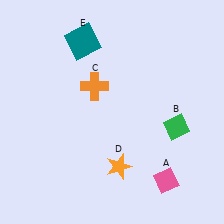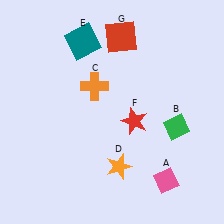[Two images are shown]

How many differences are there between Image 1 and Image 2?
There are 2 differences between the two images.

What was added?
A red star (F), a red square (G) were added in Image 2.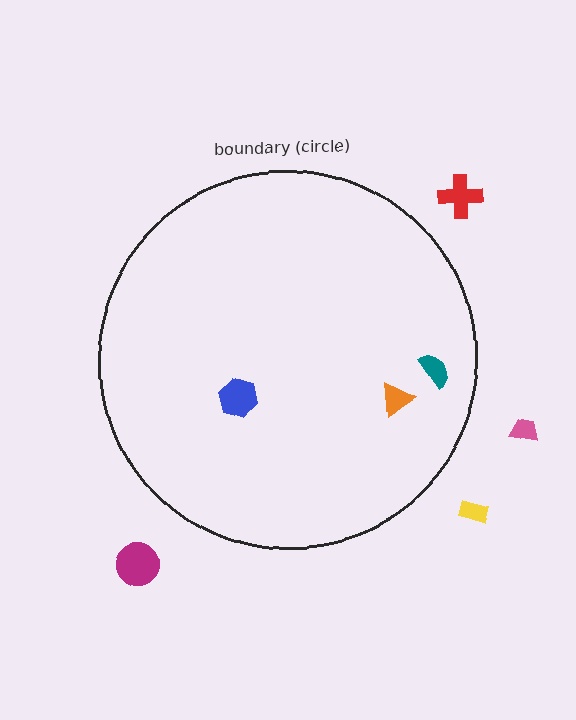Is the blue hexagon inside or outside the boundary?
Inside.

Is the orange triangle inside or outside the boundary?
Inside.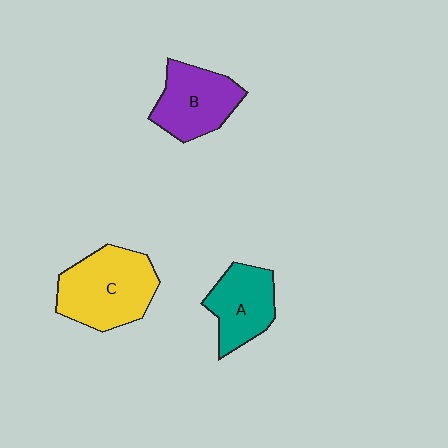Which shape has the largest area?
Shape C (yellow).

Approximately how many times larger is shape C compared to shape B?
Approximately 1.3 times.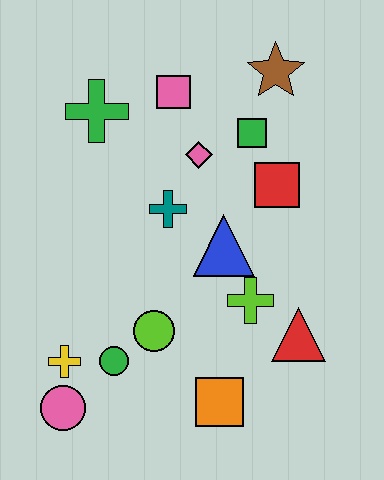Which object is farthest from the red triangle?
The green cross is farthest from the red triangle.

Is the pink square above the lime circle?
Yes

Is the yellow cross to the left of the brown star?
Yes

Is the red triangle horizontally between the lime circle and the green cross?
No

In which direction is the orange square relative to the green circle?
The orange square is to the right of the green circle.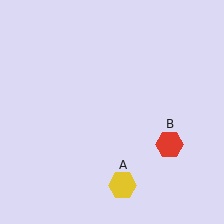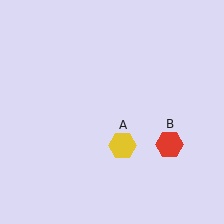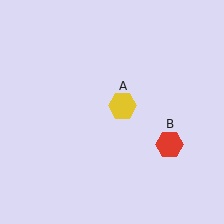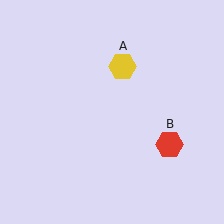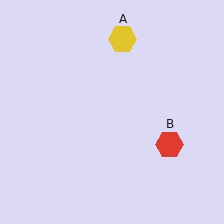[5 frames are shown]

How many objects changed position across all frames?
1 object changed position: yellow hexagon (object A).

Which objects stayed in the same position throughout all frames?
Red hexagon (object B) remained stationary.